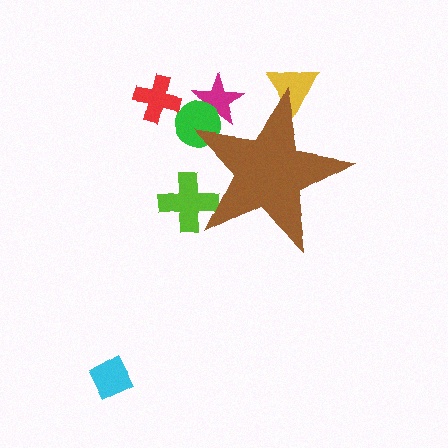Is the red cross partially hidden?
No, the red cross is fully visible.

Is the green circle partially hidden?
Yes, the green circle is partially hidden behind the brown star.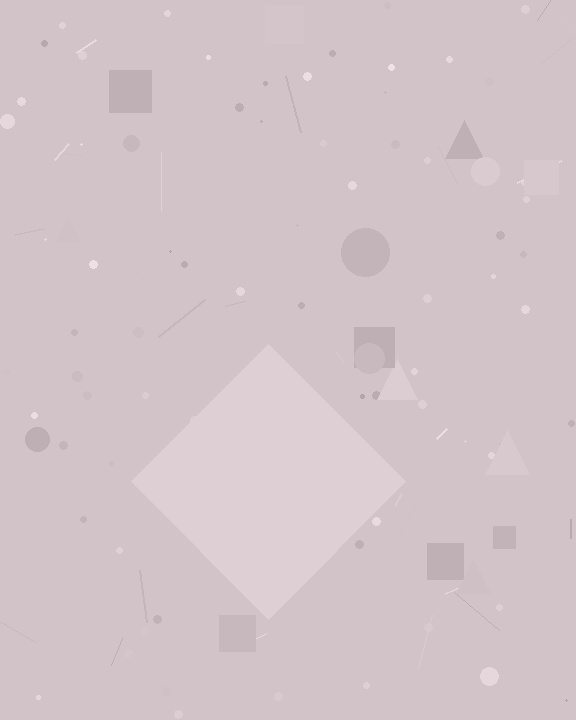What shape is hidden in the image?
A diamond is hidden in the image.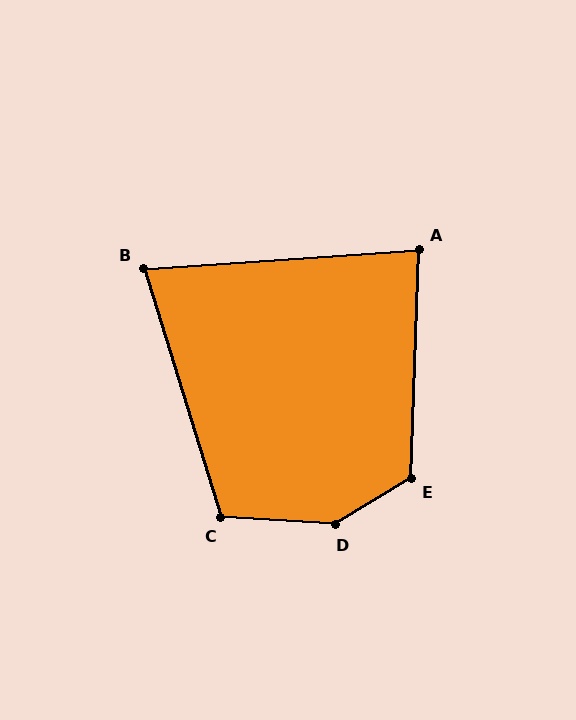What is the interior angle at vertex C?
Approximately 111 degrees (obtuse).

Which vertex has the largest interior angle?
D, at approximately 145 degrees.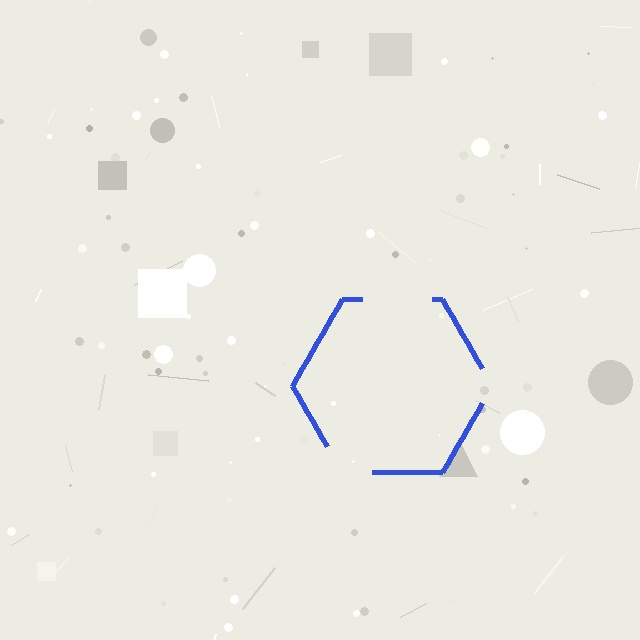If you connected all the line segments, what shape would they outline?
They would outline a hexagon.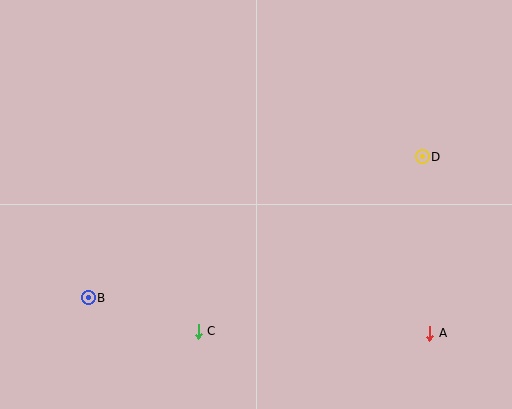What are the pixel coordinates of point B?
Point B is at (88, 298).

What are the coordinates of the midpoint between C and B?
The midpoint between C and B is at (143, 314).